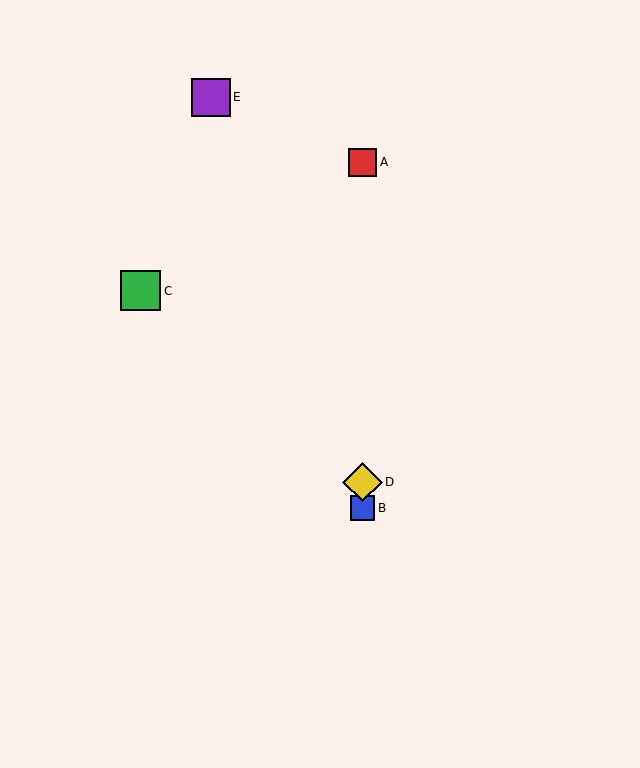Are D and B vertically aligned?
Yes, both are at x≈362.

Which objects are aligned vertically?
Objects A, B, D are aligned vertically.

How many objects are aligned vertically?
3 objects (A, B, D) are aligned vertically.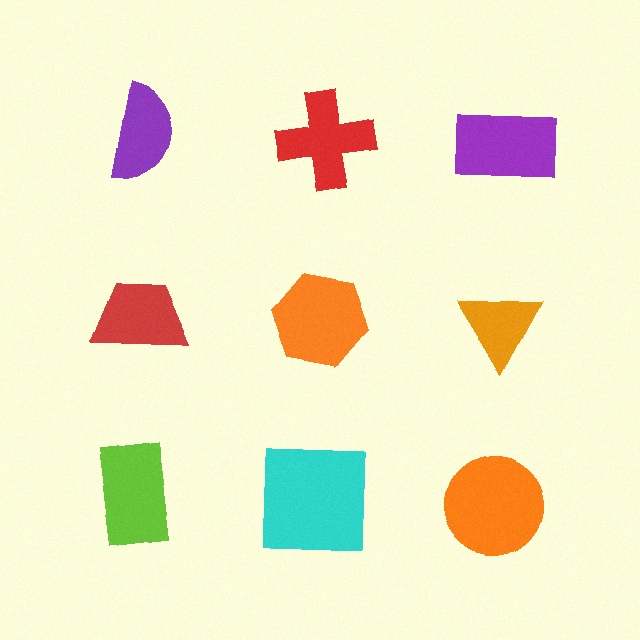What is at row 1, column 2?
A red cross.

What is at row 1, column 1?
A purple semicircle.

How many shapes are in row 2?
3 shapes.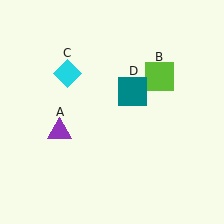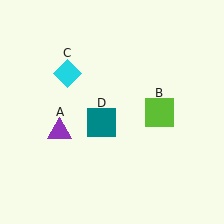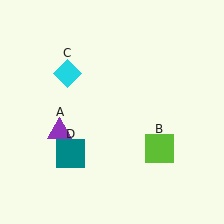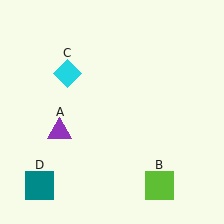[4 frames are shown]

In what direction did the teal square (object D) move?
The teal square (object D) moved down and to the left.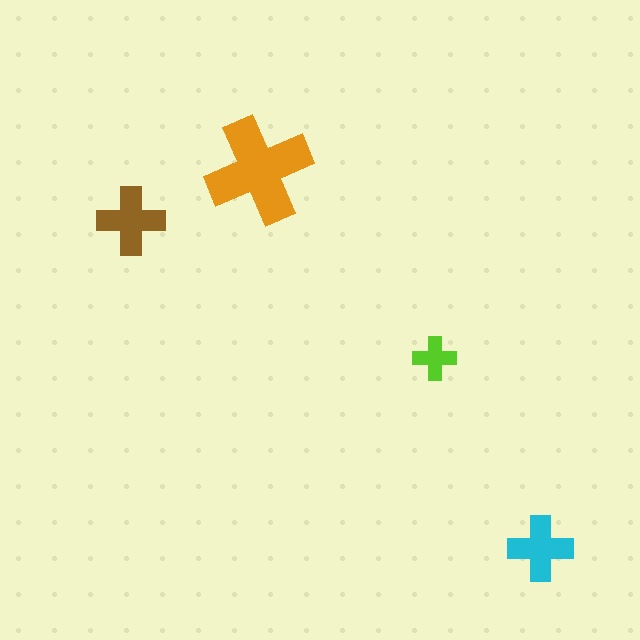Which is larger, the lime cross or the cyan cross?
The cyan one.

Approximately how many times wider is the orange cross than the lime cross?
About 2.5 times wider.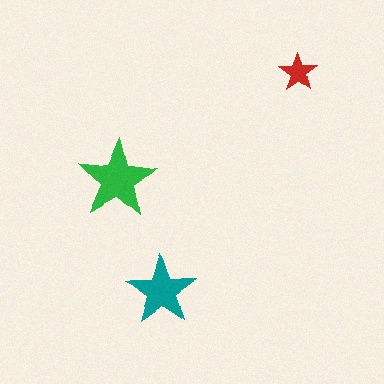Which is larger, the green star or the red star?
The green one.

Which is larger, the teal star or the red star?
The teal one.